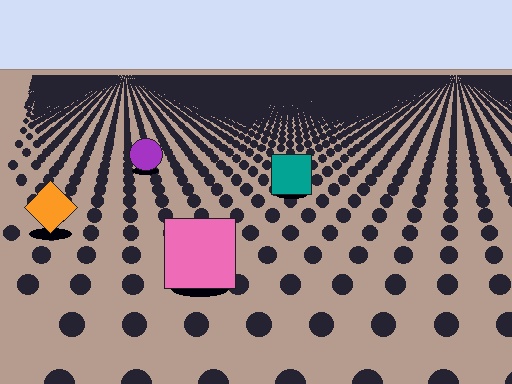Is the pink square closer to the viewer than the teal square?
Yes. The pink square is closer — you can tell from the texture gradient: the ground texture is coarser near it.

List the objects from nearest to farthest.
From nearest to farthest: the pink square, the orange diamond, the teal square, the purple circle.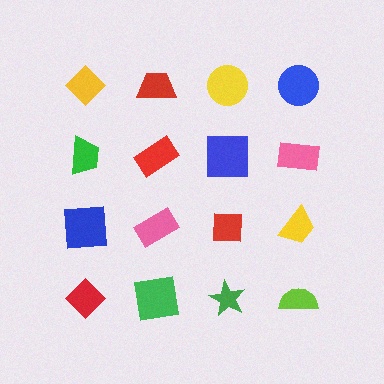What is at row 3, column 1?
A blue square.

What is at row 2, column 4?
A pink rectangle.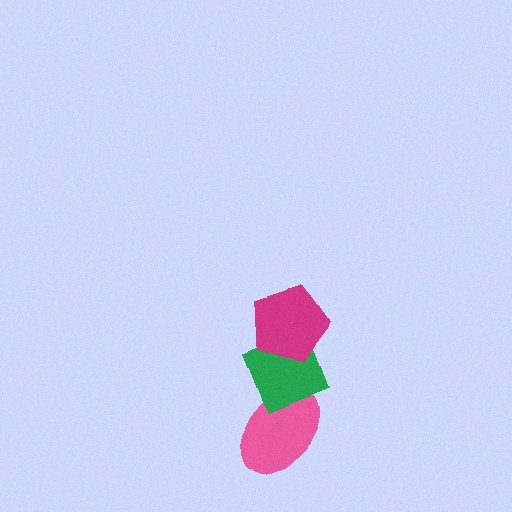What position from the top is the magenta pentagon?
The magenta pentagon is 1st from the top.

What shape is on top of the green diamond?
The magenta pentagon is on top of the green diamond.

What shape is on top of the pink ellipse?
The green diamond is on top of the pink ellipse.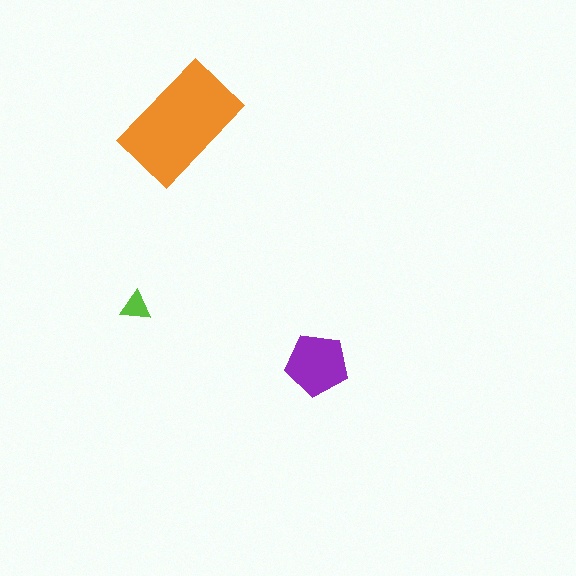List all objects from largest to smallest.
The orange rectangle, the purple pentagon, the lime triangle.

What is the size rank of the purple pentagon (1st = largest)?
2nd.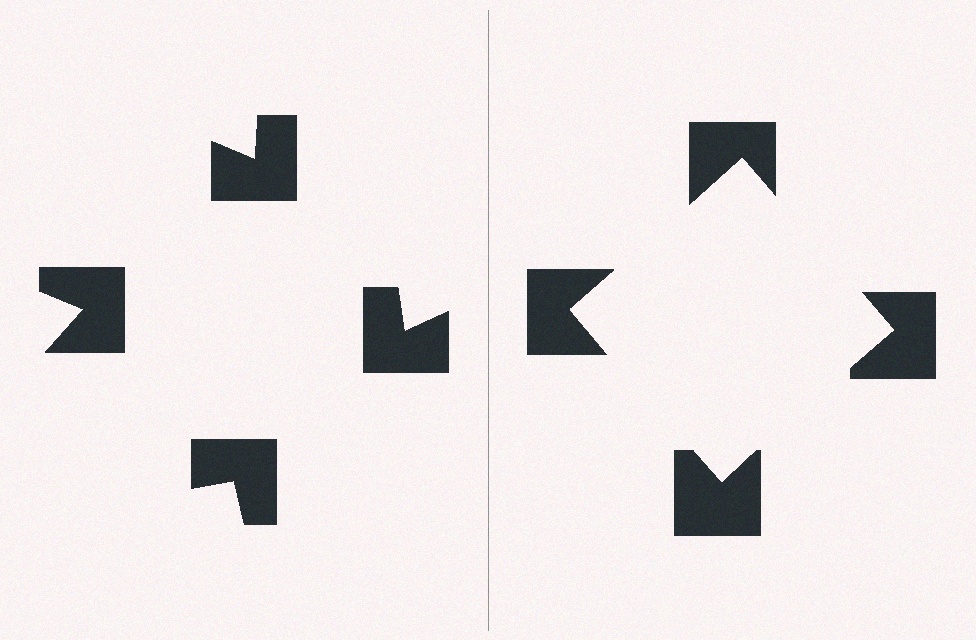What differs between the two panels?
The notched squares are positioned identically on both sides; only the wedge orientations differ. On the right they align to a square; on the left they are misaligned.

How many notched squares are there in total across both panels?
8 — 4 on each side.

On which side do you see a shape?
An illusory square appears on the right side. On the left side the wedge cuts are rotated, so no coherent shape forms.